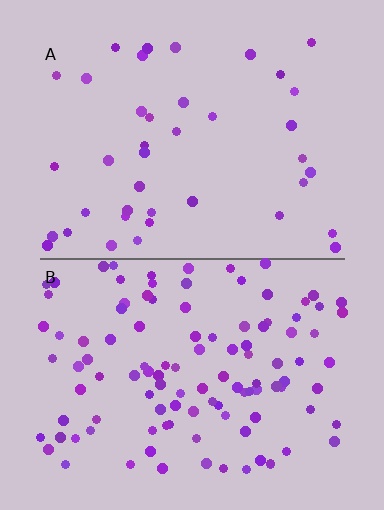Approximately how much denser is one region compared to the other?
Approximately 2.8× — region B over region A.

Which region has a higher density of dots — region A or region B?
B (the bottom).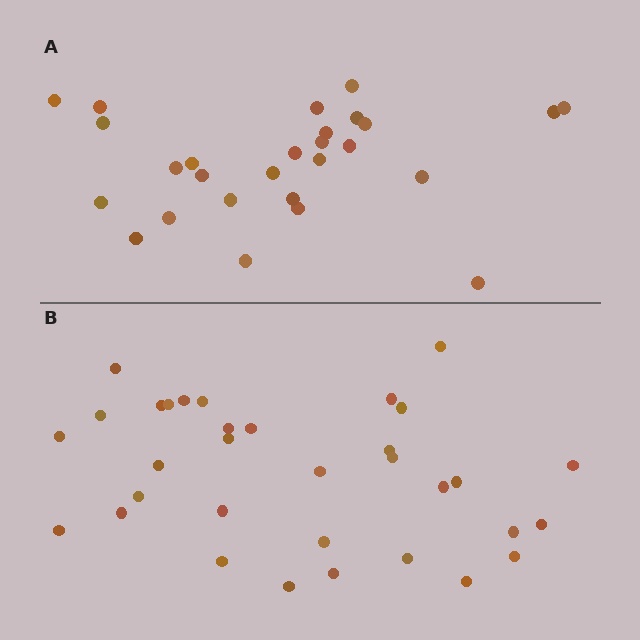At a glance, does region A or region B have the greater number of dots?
Region B (the bottom region) has more dots.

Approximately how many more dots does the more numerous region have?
Region B has about 6 more dots than region A.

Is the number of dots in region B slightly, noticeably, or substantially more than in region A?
Region B has only slightly more — the two regions are fairly close. The ratio is roughly 1.2 to 1.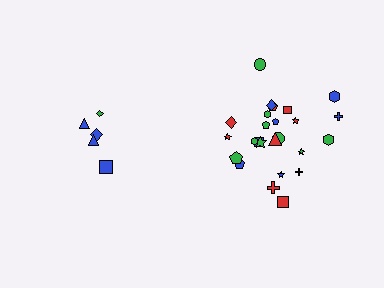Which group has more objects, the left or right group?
The right group.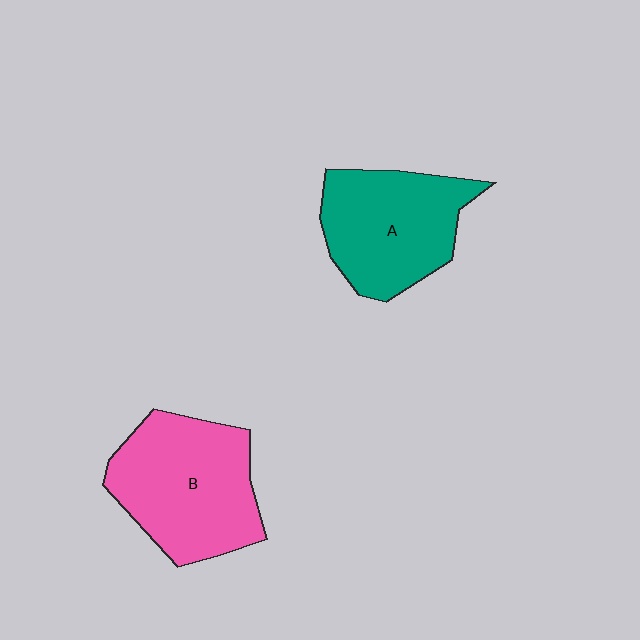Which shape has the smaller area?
Shape A (teal).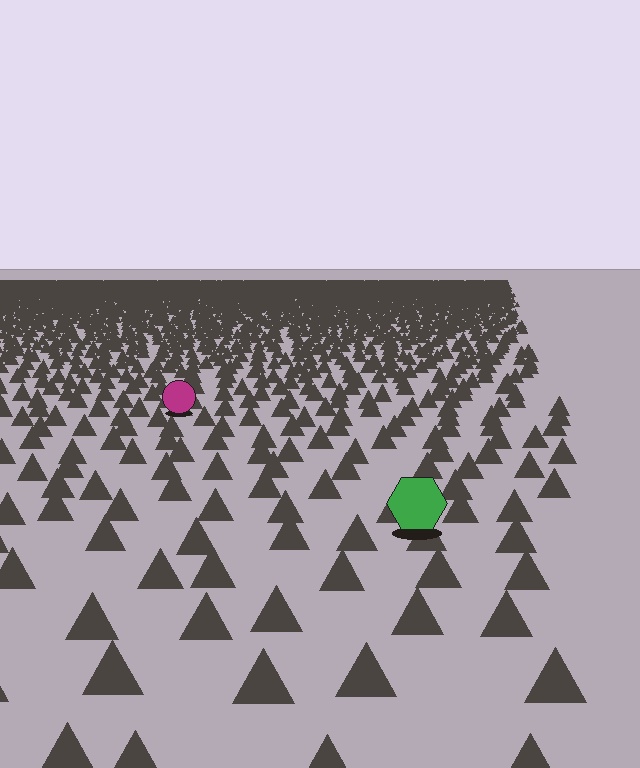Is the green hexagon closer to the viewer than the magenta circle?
Yes. The green hexagon is closer — you can tell from the texture gradient: the ground texture is coarser near it.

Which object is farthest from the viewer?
The magenta circle is farthest from the viewer. It appears smaller and the ground texture around it is denser.